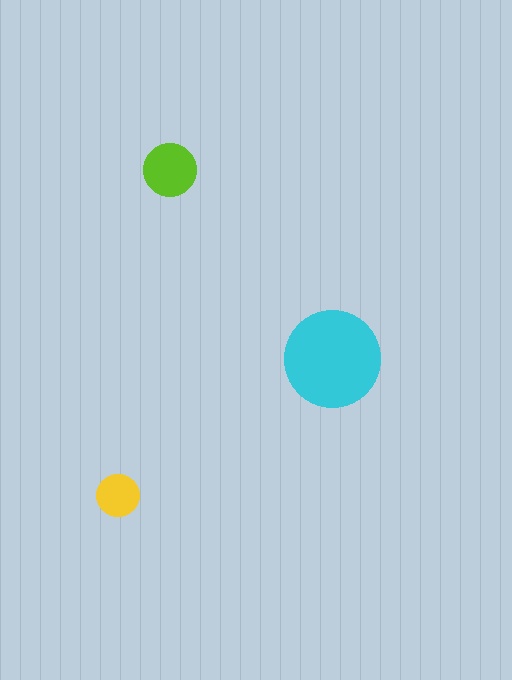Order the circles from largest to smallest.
the cyan one, the lime one, the yellow one.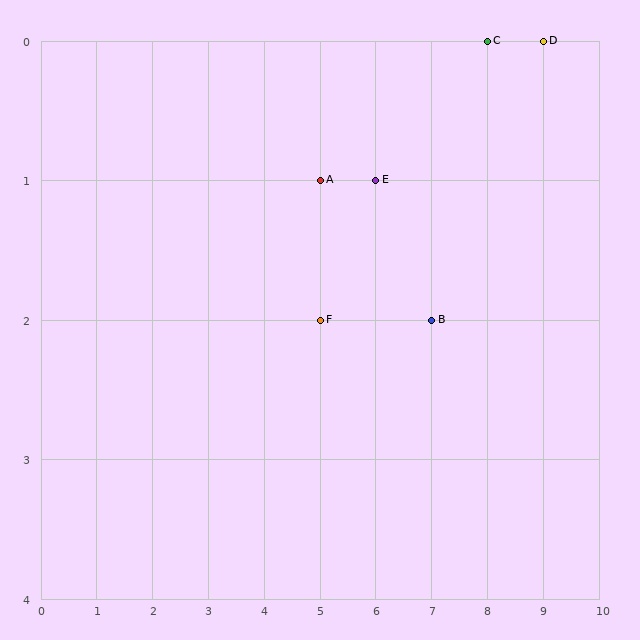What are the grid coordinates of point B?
Point B is at grid coordinates (7, 2).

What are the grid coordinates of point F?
Point F is at grid coordinates (5, 2).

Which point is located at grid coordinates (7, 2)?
Point B is at (7, 2).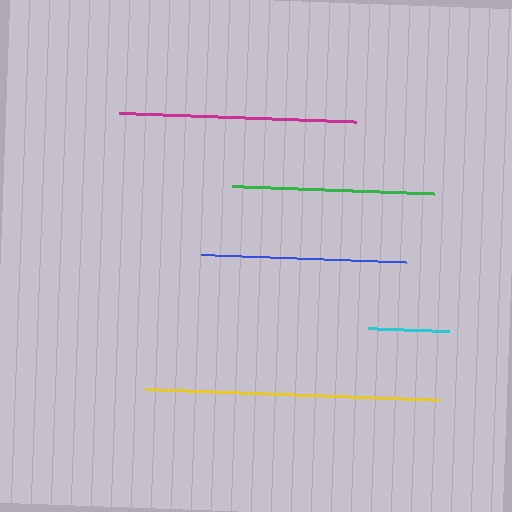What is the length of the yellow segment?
The yellow segment is approximately 293 pixels long.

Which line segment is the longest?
The yellow line is the longest at approximately 293 pixels.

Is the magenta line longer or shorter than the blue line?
The magenta line is longer than the blue line.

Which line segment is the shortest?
The cyan line is the shortest at approximately 82 pixels.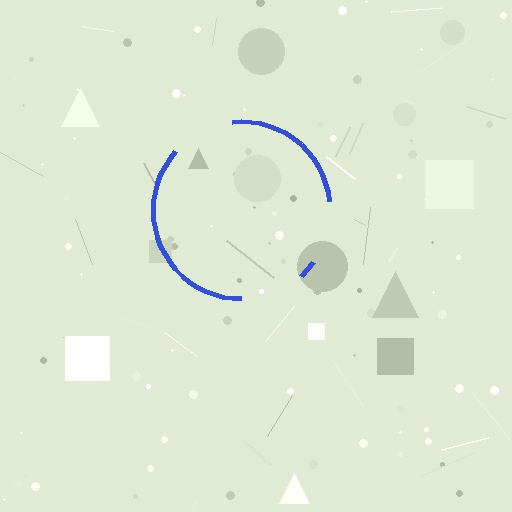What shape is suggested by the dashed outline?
The dashed outline suggests a circle.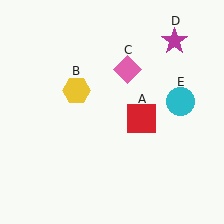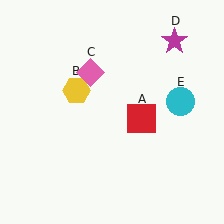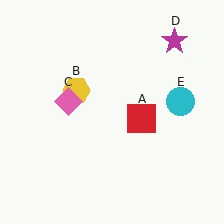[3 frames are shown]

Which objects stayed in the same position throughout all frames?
Red square (object A) and yellow hexagon (object B) and magenta star (object D) and cyan circle (object E) remained stationary.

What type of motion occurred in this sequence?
The pink diamond (object C) rotated counterclockwise around the center of the scene.